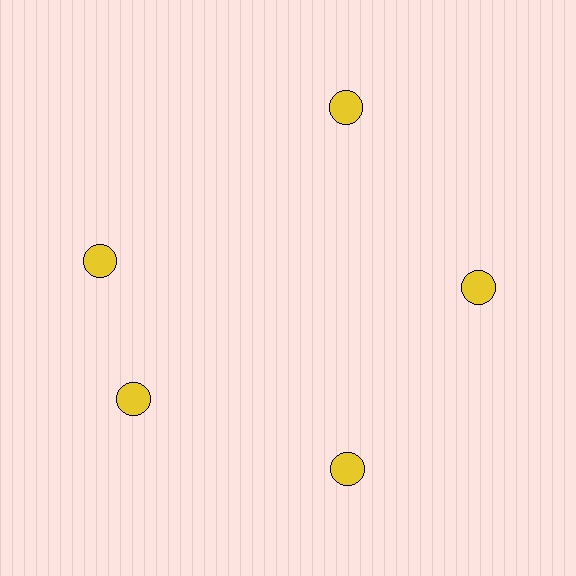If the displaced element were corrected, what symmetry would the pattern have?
It would have 5-fold rotational symmetry — the pattern would map onto itself every 72 degrees.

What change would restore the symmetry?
The symmetry would be restored by rotating it back into even spacing with its neighbors so that all 5 circles sit at equal angles and equal distance from the center.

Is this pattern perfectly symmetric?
No. The 5 yellow circles are arranged in a ring, but one element near the 10 o'clock position is rotated out of alignment along the ring, breaking the 5-fold rotational symmetry.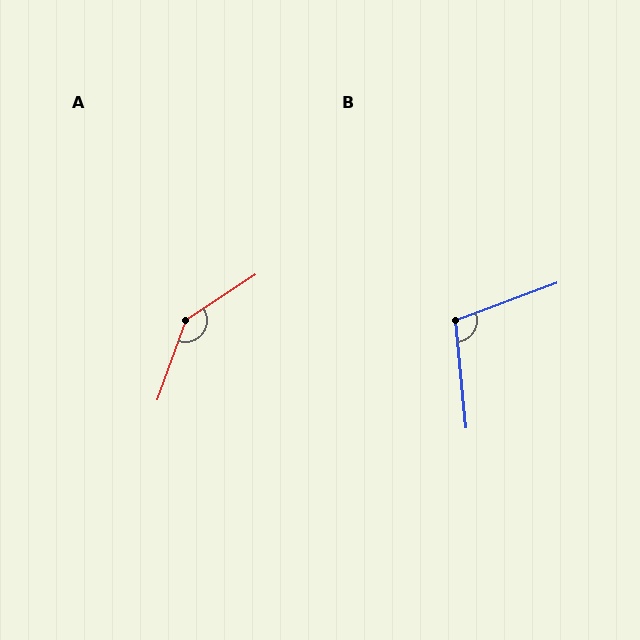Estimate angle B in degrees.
Approximately 105 degrees.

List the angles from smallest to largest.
B (105°), A (143°).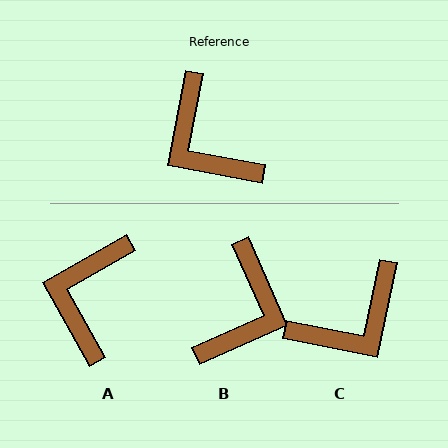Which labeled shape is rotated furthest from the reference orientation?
B, about 124 degrees away.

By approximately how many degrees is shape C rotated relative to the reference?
Approximately 89 degrees counter-clockwise.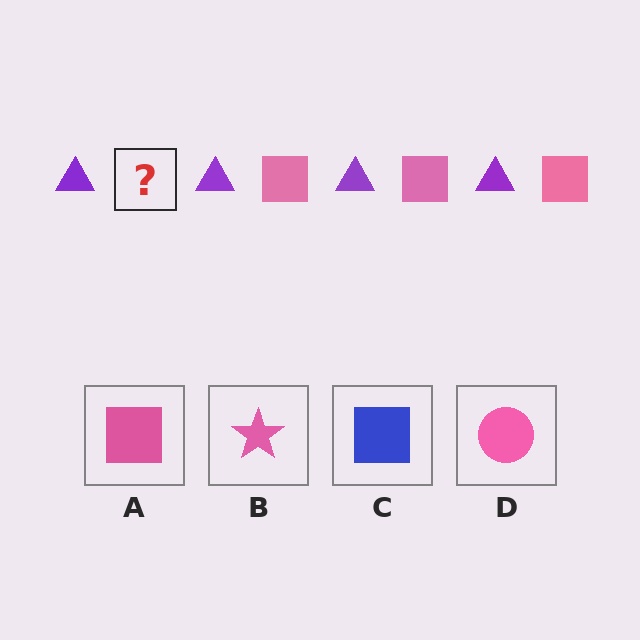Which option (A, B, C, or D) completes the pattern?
A.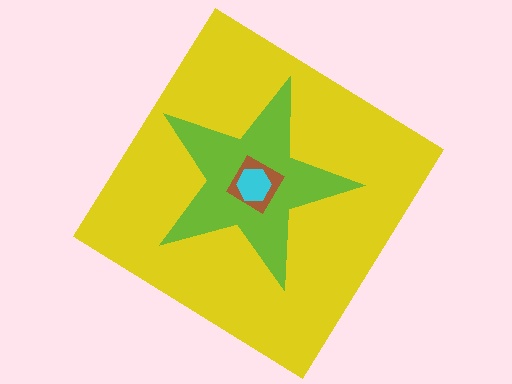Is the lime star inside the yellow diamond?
Yes.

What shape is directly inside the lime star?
The brown diamond.